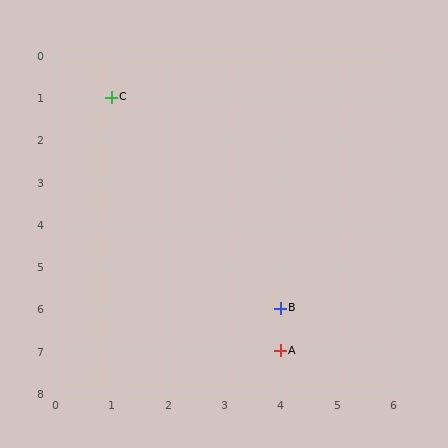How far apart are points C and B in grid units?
Points C and B are 3 columns and 5 rows apart (about 5.8 grid units diagonally).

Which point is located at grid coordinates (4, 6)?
Point B is at (4, 6).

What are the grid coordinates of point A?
Point A is at grid coordinates (4, 7).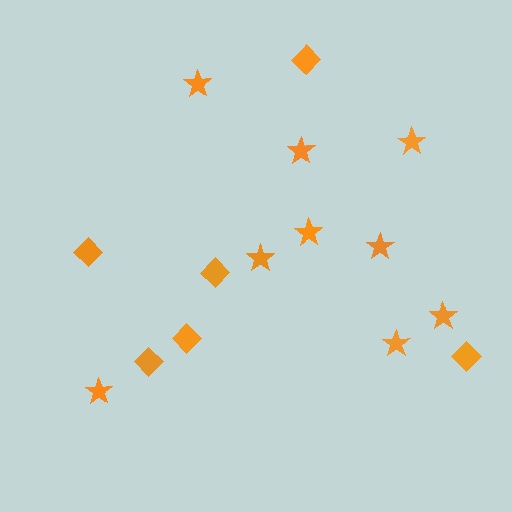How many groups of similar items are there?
There are 2 groups: one group of stars (9) and one group of diamonds (6).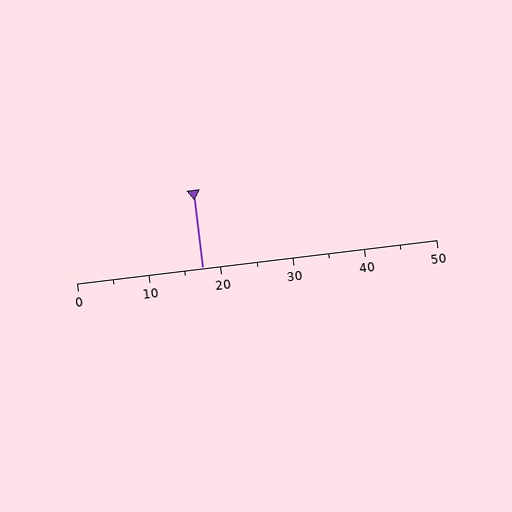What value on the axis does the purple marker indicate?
The marker indicates approximately 17.5.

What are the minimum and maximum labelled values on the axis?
The axis runs from 0 to 50.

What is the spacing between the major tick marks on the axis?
The major ticks are spaced 10 apart.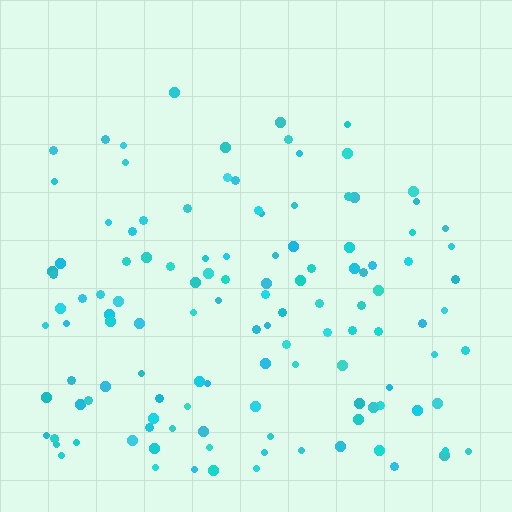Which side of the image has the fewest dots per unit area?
The top.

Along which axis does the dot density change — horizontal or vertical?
Vertical.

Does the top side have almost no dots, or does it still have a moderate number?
Still a moderate number, just noticeably fewer than the bottom.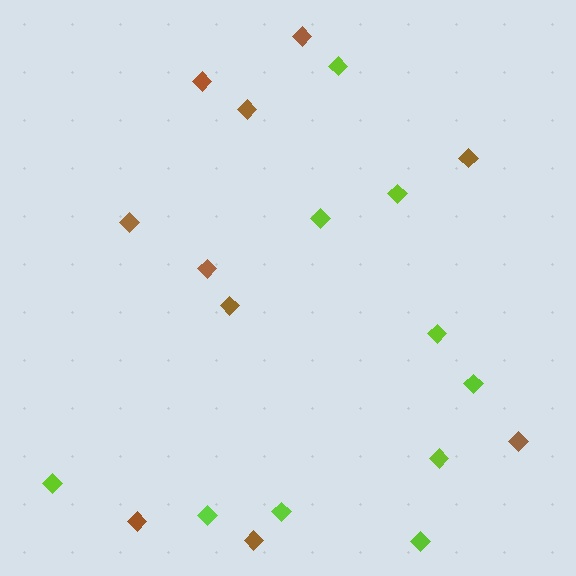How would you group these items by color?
There are 2 groups: one group of lime diamonds (10) and one group of brown diamonds (10).